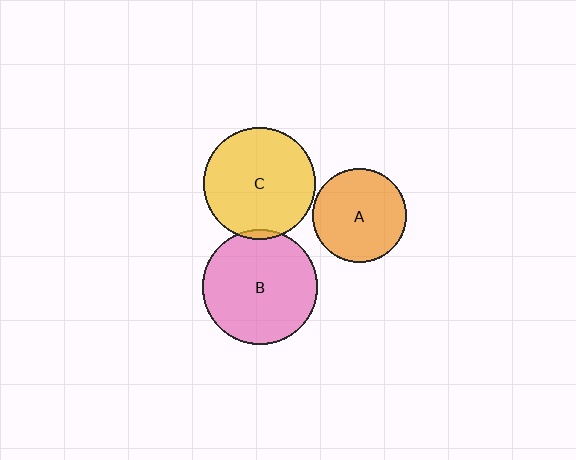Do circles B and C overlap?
Yes.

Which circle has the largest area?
Circle B (pink).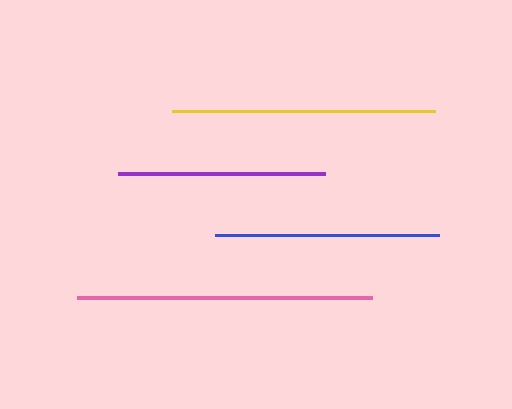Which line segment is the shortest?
The purple line is the shortest at approximately 208 pixels.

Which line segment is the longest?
The pink line is the longest at approximately 295 pixels.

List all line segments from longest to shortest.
From longest to shortest: pink, yellow, blue, purple.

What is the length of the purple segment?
The purple segment is approximately 208 pixels long.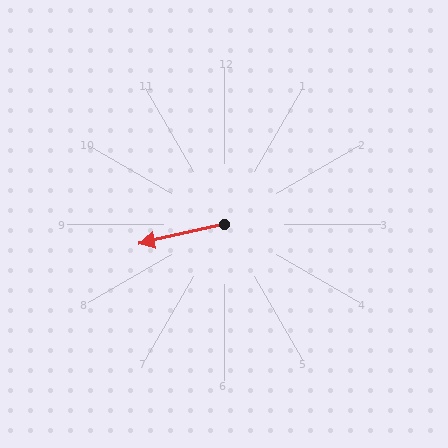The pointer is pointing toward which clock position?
Roughly 9 o'clock.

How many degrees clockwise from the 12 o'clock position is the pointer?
Approximately 257 degrees.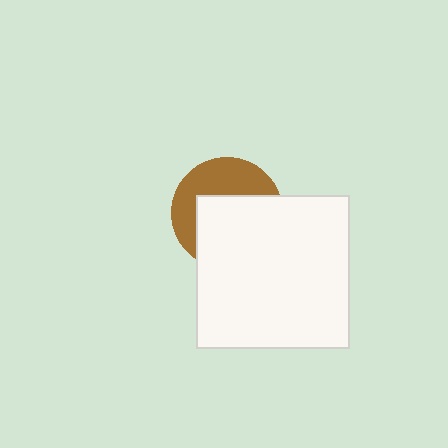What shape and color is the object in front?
The object in front is a white square.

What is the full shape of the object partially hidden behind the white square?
The partially hidden object is a brown circle.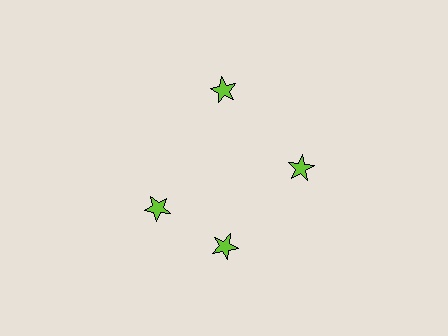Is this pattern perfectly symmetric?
No. The 4 lime stars are arranged in a ring, but one element near the 9 o'clock position is rotated out of alignment along the ring, breaking the 4-fold rotational symmetry.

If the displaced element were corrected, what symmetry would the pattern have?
It would have 4-fold rotational symmetry — the pattern would map onto itself every 90 degrees.